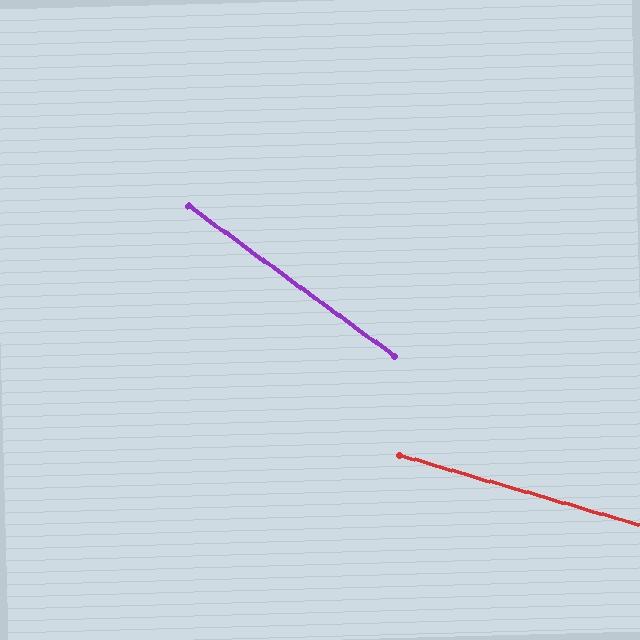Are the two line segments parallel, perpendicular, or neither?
Neither parallel nor perpendicular — they differ by about 20°.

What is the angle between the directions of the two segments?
Approximately 20 degrees.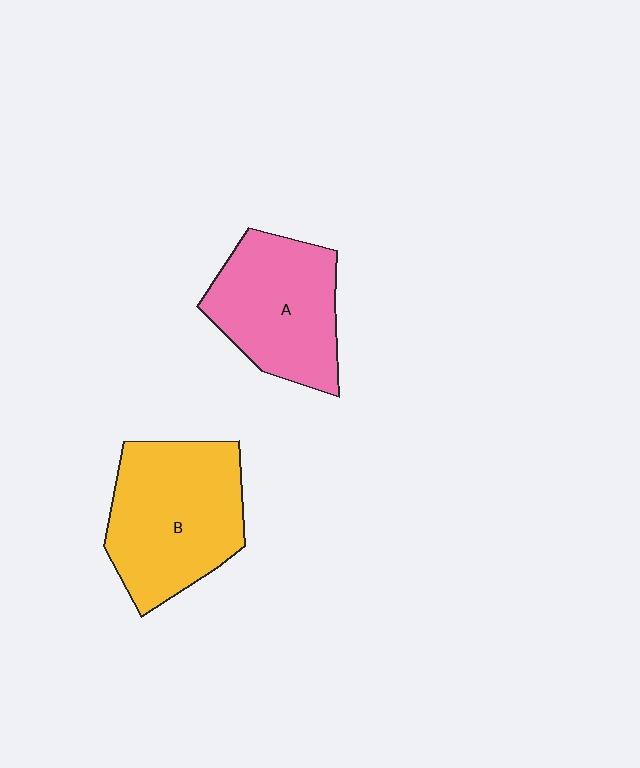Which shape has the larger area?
Shape B (yellow).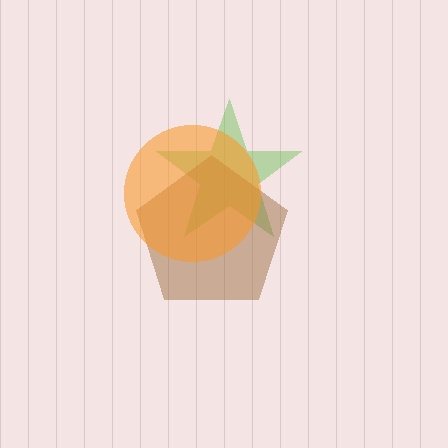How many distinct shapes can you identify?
There are 3 distinct shapes: a lime star, a brown pentagon, an orange circle.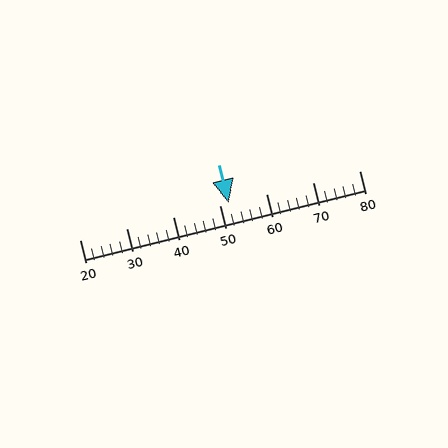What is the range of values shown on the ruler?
The ruler shows values from 20 to 80.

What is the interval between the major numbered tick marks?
The major tick marks are spaced 10 units apart.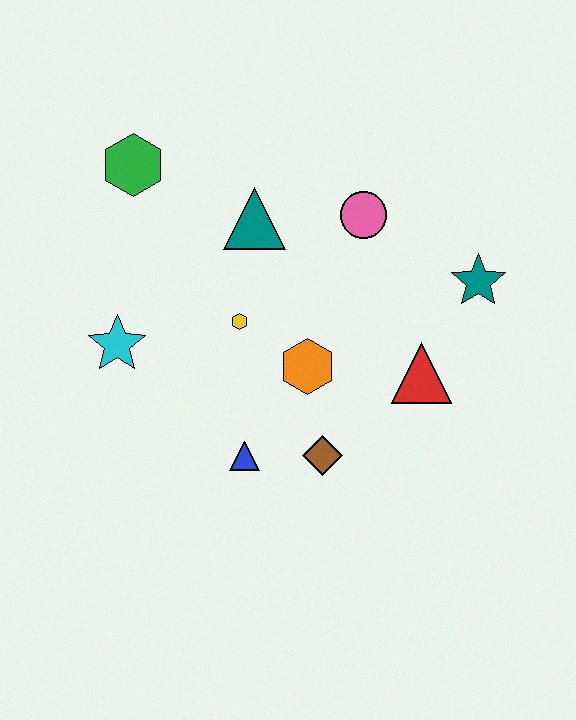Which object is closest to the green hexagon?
The teal triangle is closest to the green hexagon.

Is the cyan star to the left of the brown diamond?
Yes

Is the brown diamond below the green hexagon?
Yes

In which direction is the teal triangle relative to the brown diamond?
The teal triangle is above the brown diamond.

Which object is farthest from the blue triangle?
The green hexagon is farthest from the blue triangle.